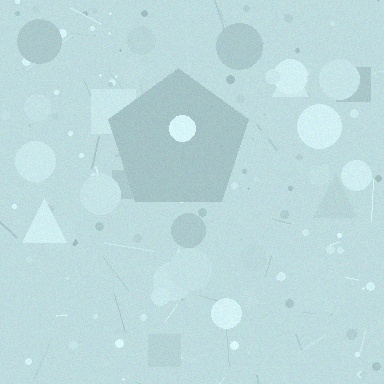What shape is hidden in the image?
A pentagon is hidden in the image.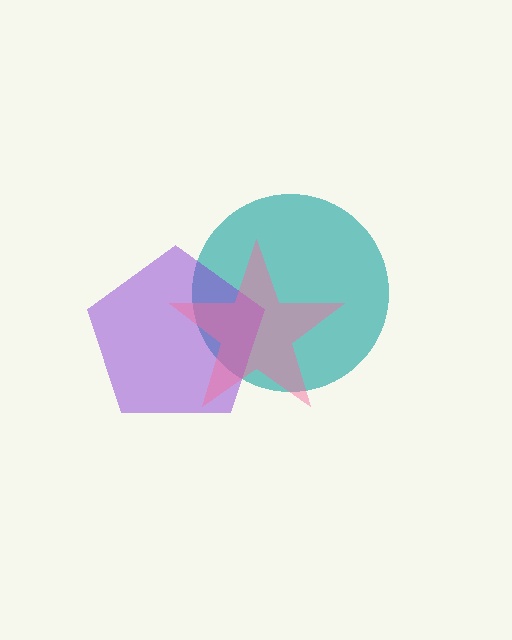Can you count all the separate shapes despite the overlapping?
Yes, there are 3 separate shapes.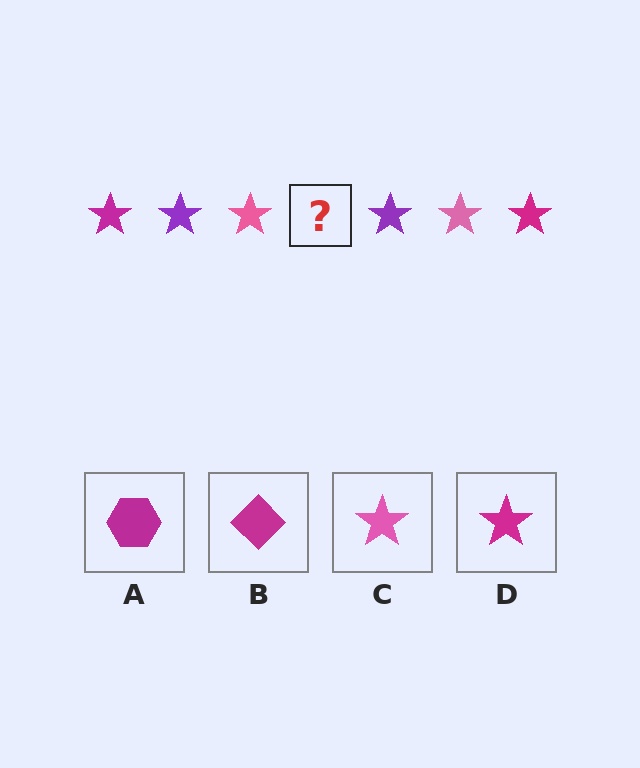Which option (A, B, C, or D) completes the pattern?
D.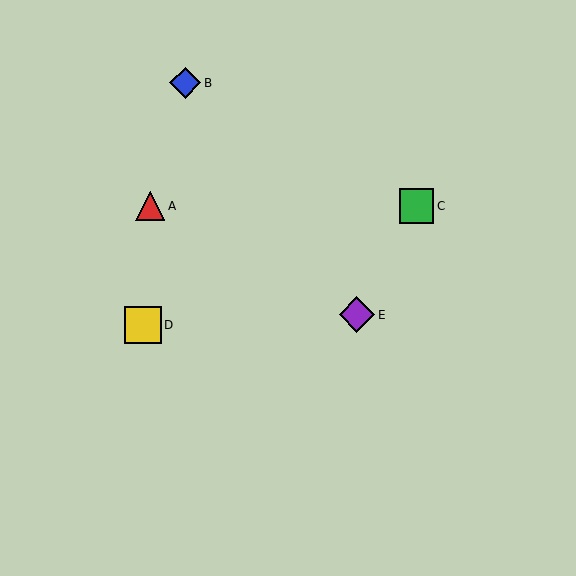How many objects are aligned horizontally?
2 objects (A, C) are aligned horizontally.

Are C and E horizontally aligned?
No, C is at y≈206 and E is at y≈315.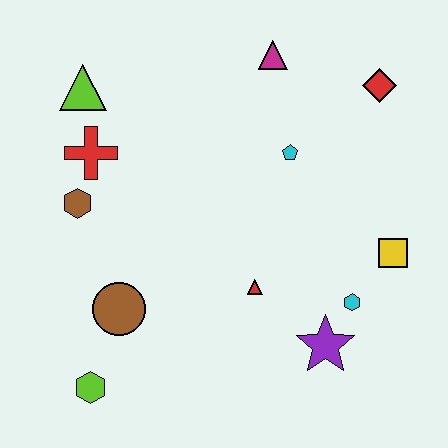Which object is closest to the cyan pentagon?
The magenta triangle is closest to the cyan pentagon.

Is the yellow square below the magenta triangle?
Yes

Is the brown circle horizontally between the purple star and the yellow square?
No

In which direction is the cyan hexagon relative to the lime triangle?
The cyan hexagon is to the right of the lime triangle.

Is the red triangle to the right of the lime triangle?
Yes